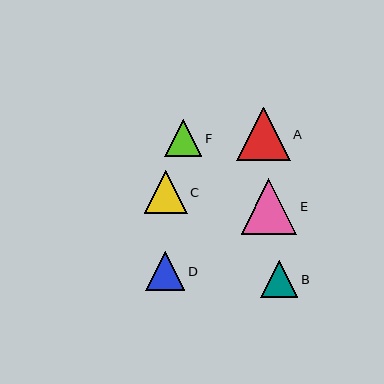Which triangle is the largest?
Triangle E is the largest with a size of approximately 56 pixels.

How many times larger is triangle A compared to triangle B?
Triangle A is approximately 1.4 times the size of triangle B.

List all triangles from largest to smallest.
From largest to smallest: E, A, C, D, B, F.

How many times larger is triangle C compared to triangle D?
Triangle C is approximately 1.1 times the size of triangle D.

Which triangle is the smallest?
Triangle F is the smallest with a size of approximately 37 pixels.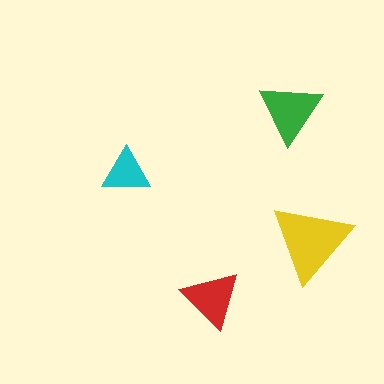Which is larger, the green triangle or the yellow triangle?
The yellow one.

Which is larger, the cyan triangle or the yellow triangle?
The yellow one.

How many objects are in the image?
There are 4 objects in the image.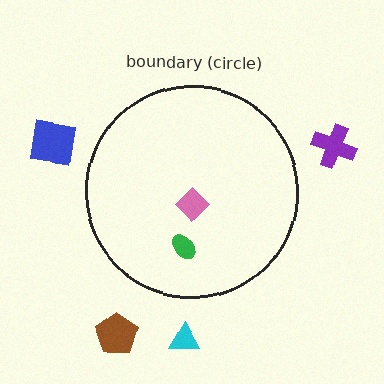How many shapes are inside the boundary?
2 inside, 4 outside.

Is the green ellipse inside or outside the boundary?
Inside.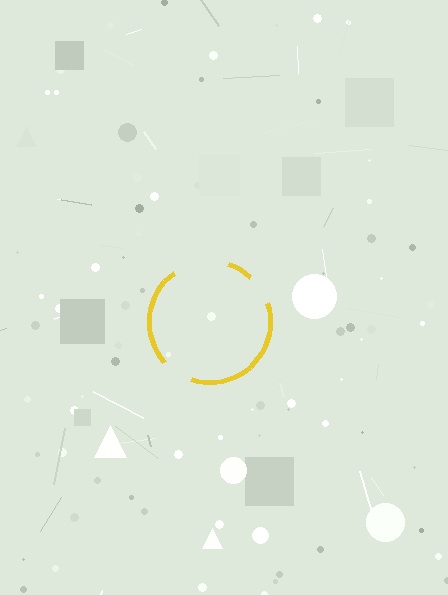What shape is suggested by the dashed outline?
The dashed outline suggests a circle.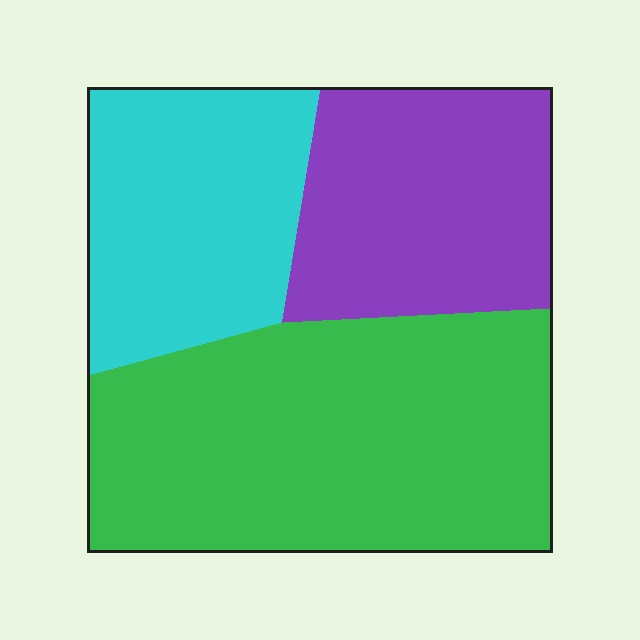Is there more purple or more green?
Green.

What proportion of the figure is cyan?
Cyan takes up about one quarter (1/4) of the figure.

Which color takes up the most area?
Green, at roughly 50%.